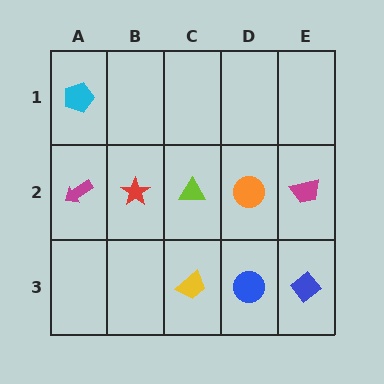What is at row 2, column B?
A red star.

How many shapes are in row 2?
5 shapes.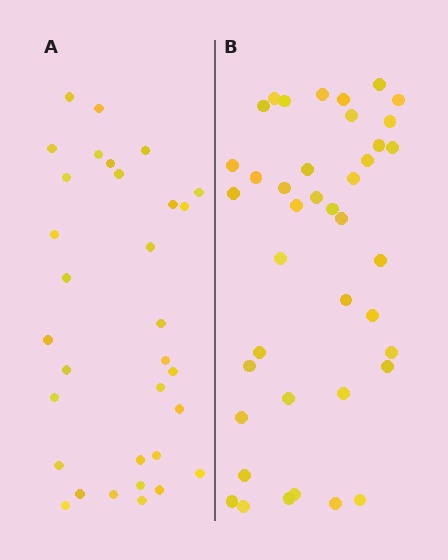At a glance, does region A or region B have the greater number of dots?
Region B (the right region) has more dots.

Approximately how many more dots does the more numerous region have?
Region B has roughly 8 or so more dots than region A.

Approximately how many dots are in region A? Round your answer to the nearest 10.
About 30 dots. (The exact count is 32, which rounds to 30.)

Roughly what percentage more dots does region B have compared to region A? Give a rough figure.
About 25% more.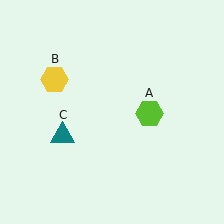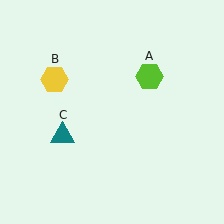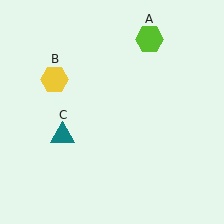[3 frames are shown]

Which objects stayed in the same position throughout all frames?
Yellow hexagon (object B) and teal triangle (object C) remained stationary.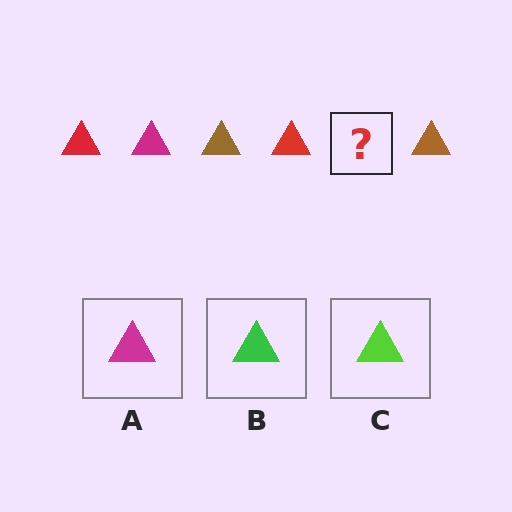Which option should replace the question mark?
Option A.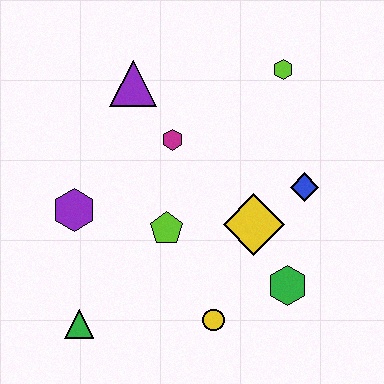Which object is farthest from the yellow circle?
The lime hexagon is farthest from the yellow circle.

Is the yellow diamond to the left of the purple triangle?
No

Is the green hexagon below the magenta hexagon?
Yes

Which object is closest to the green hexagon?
The yellow diamond is closest to the green hexagon.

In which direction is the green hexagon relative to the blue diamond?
The green hexagon is below the blue diamond.